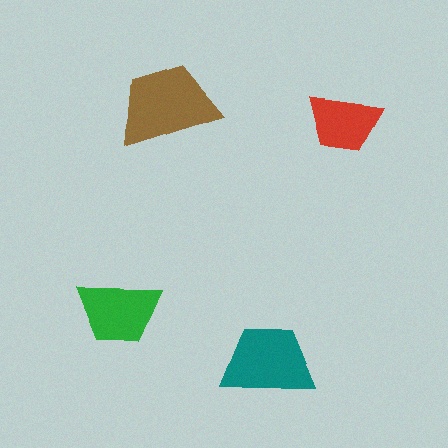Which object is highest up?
The brown trapezoid is topmost.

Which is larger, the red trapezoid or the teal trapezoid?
The teal one.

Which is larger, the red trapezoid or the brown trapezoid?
The brown one.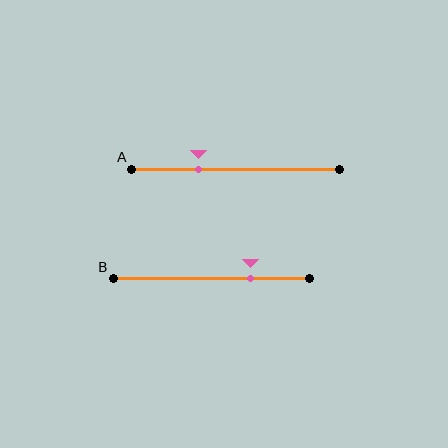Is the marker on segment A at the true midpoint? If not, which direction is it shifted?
No, the marker on segment A is shifted to the left by about 18% of the segment length.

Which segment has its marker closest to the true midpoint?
Segment A has its marker closest to the true midpoint.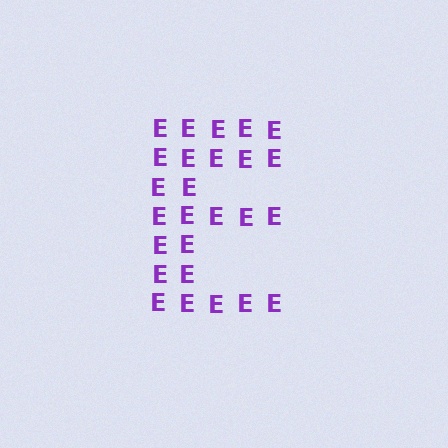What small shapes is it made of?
It is made of small letter E's.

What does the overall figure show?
The overall figure shows the letter E.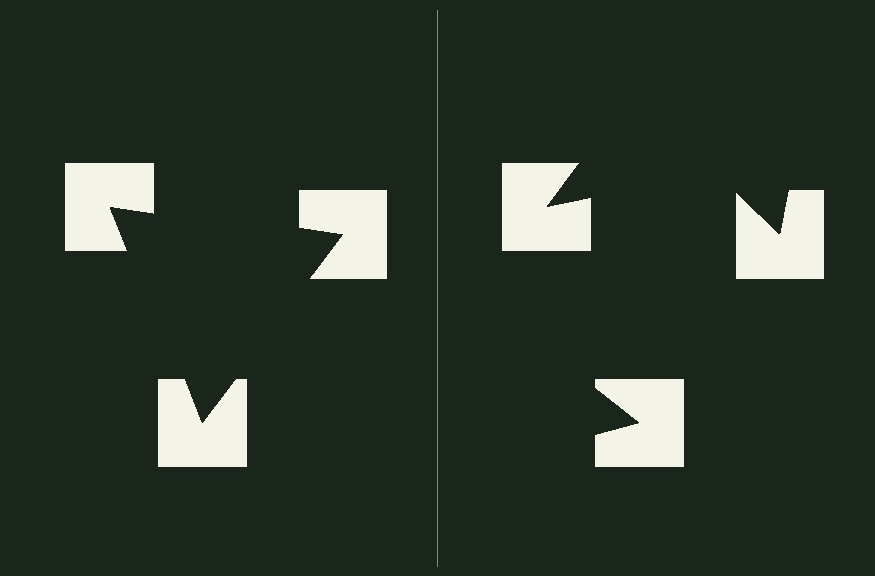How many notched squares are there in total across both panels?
6 — 3 on each side.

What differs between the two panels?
The notched squares are positioned identically on both sides; only the wedge orientations differ. On the left they align to a triangle; on the right they are misaligned.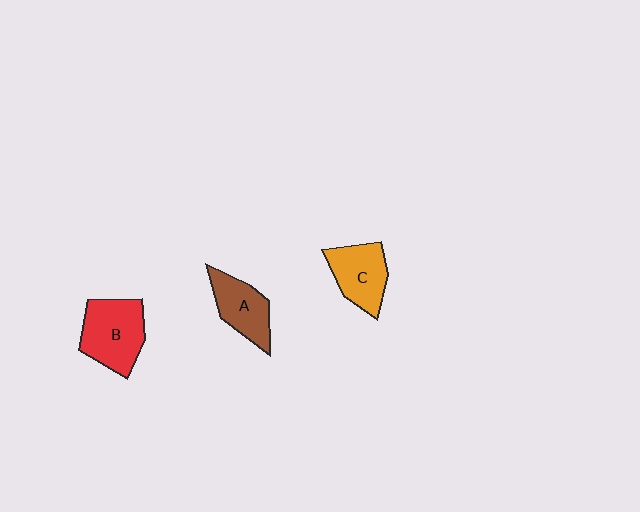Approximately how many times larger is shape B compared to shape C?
Approximately 1.3 times.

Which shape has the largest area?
Shape B (red).